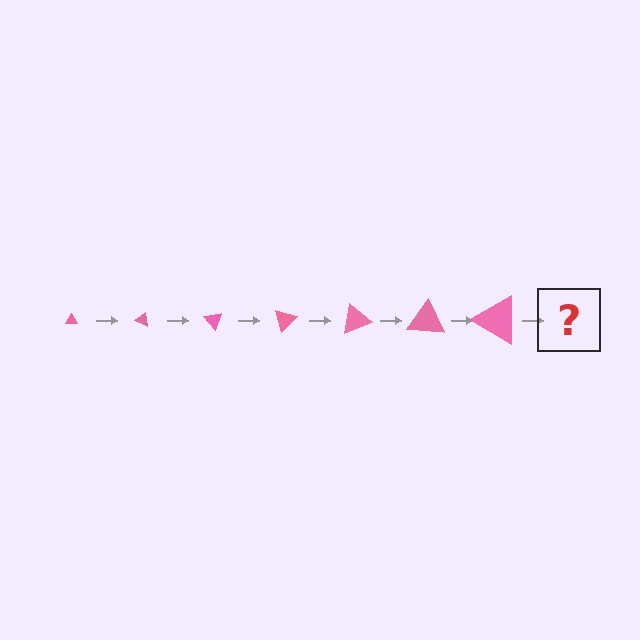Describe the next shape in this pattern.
It should be a triangle, larger than the previous one and rotated 175 degrees from the start.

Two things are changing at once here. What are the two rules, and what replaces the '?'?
The two rules are that the triangle grows larger each step and it rotates 25 degrees each step. The '?' should be a triangle, larger than the previous one and rotated 175 degrees from the start.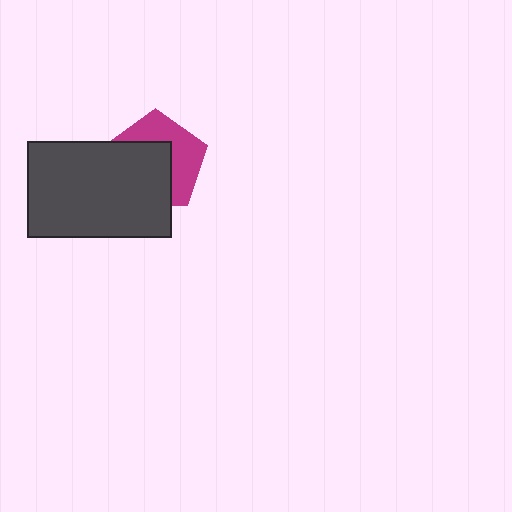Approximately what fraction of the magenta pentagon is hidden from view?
Roughly 53% of the magenta pentagon is hidden behind the dark gray rectangle.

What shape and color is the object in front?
The object in front is a dark gray rectangle.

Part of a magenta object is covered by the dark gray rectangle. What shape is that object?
It is a pentagon.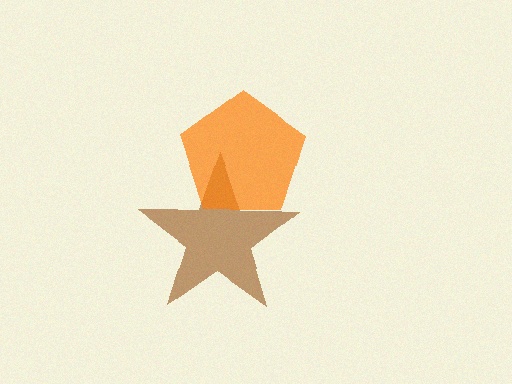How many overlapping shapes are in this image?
There are 2 overlapping shapes in the image.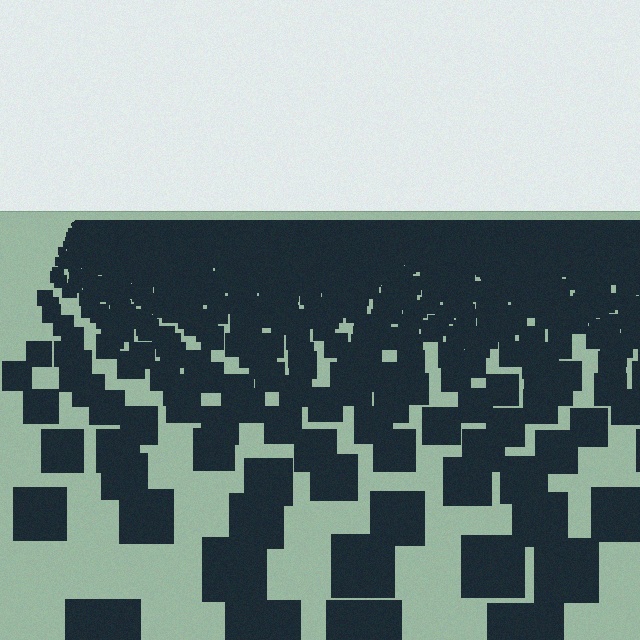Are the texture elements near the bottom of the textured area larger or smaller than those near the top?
Larger. Near the bottom, elements are closer to the viewer and appear at a bigger on-screen size.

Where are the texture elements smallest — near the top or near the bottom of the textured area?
Near the top.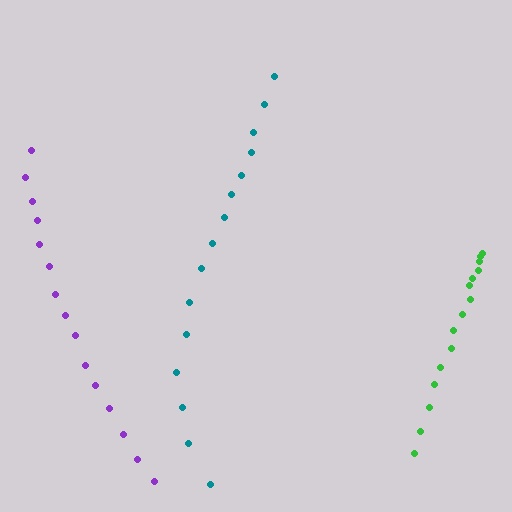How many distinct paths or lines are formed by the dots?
There are 3 distinct paths.